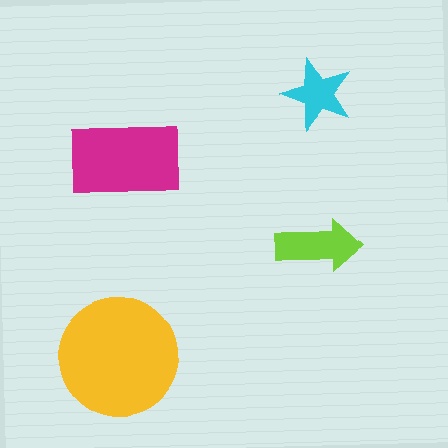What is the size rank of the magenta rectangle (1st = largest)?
2nd.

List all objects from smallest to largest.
The cyan star, the lime arrow, the magenta rectangle, the yellow circle.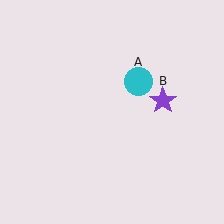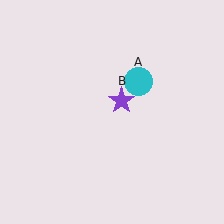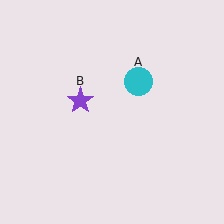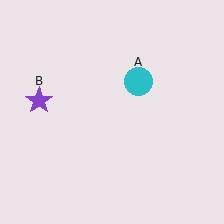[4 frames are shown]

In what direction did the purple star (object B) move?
The purple star (object B) moved left.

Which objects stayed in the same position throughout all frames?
Cyan circle (object A) remained stationary.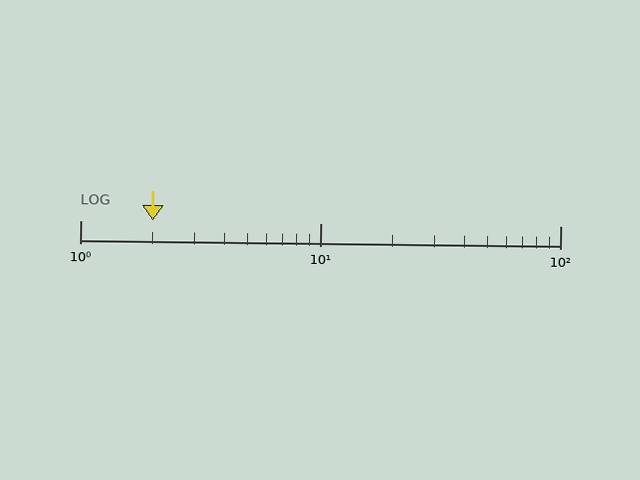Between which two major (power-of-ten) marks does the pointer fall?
The pointer is between 1 and 10.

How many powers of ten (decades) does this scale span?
The scale spans 2 decades, from 1 to 100.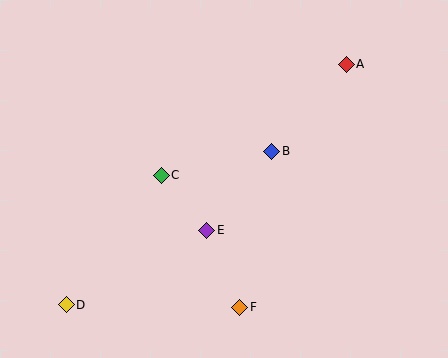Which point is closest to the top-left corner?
Point C is closest to the top-left corner.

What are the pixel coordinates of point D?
Point D is at (66, 305).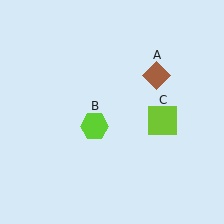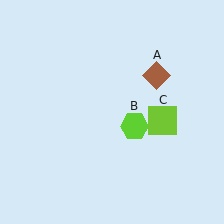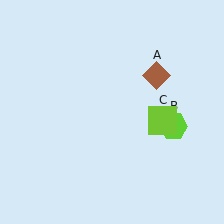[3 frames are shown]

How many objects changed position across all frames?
1 object changed position: lime hexagon (object B).